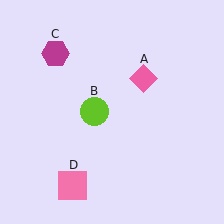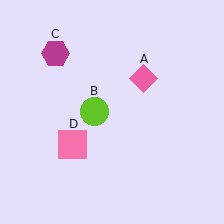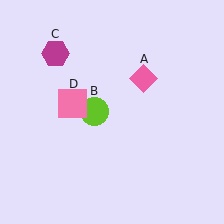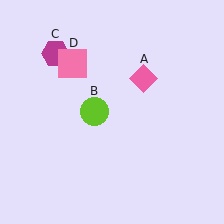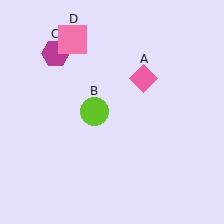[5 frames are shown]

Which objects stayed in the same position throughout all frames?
Pink diamond (object A) and lime circle (object B) and magenta hexagon (object C) remained stationary.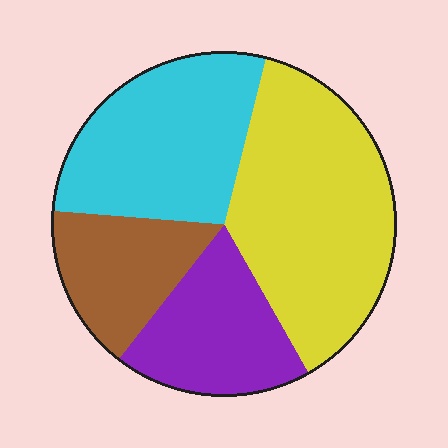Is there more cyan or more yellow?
Yellow.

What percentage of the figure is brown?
Brown takes up less than a sixth of the figure.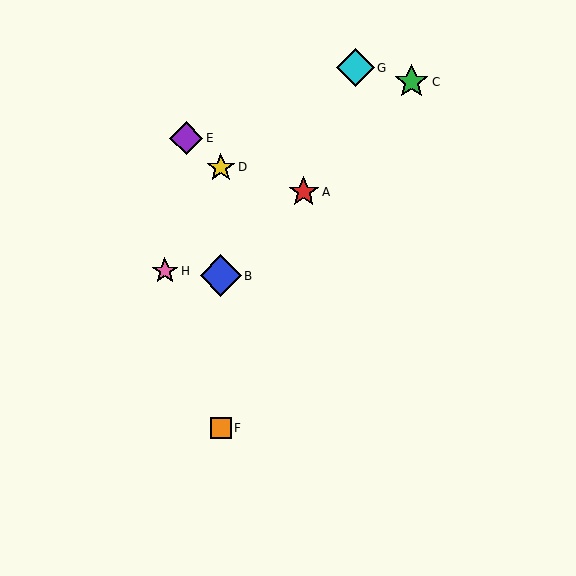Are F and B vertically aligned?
Yes, both are at x≈221.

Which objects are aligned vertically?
Objects B, D, F are aligned vertically.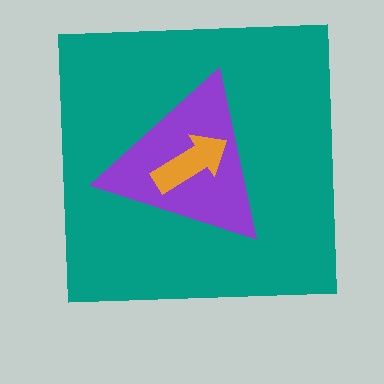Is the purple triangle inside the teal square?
Yes.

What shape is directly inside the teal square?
The purple triangle.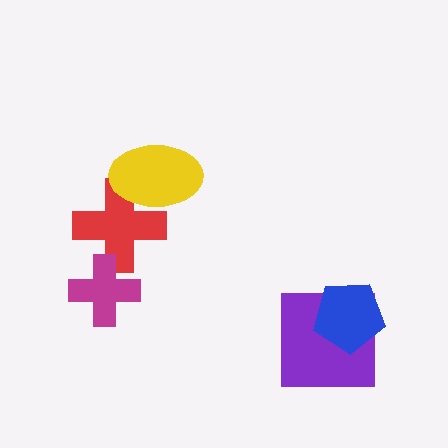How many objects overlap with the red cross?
2 objects overlap with the red cross.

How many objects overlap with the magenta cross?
1 object overlaps with the magenta cross.